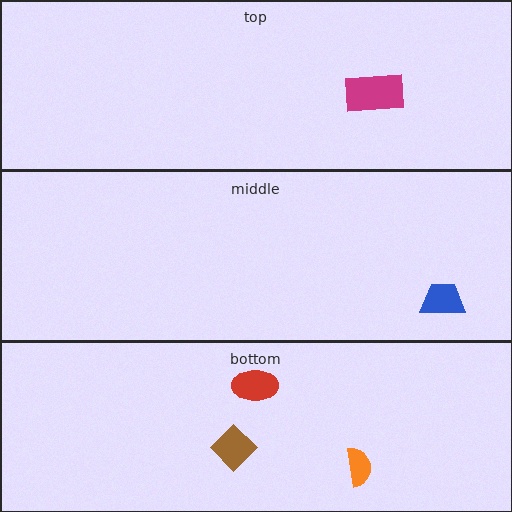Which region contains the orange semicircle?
The bottom region.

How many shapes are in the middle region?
1.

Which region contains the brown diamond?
The bottom region.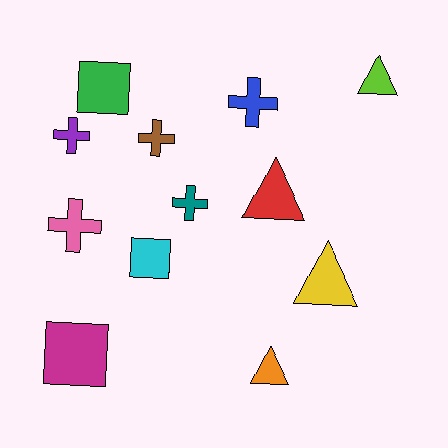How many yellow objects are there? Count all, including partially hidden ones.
There is 1 yellow object.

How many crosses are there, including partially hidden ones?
There are 5 crosses.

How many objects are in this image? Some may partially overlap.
There are 12 objects.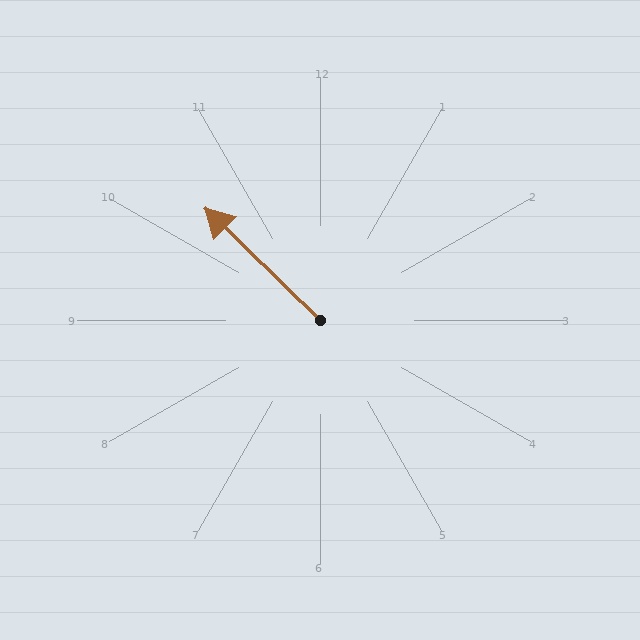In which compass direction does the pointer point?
Northwest.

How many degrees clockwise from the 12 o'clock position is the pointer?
Approximately 314 degrees.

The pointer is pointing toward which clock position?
Roughly 10 o'clock.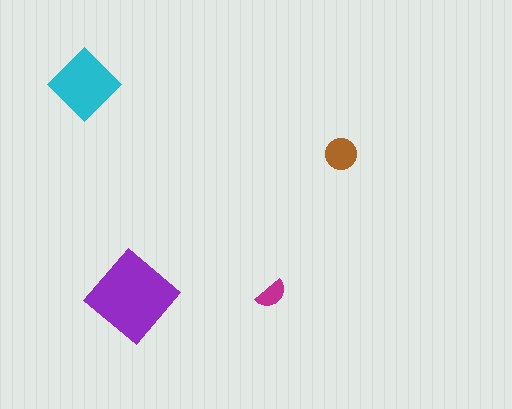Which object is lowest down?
The purple diamond is bottommost.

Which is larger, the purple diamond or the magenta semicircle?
The purple diamond.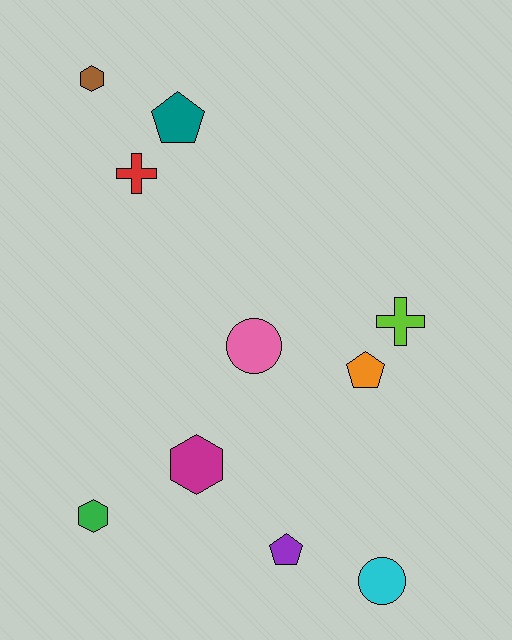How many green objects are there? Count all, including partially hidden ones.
There is 1 green object.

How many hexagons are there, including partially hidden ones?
There are 3 hexagons.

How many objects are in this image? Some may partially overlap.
There are 10 objects.